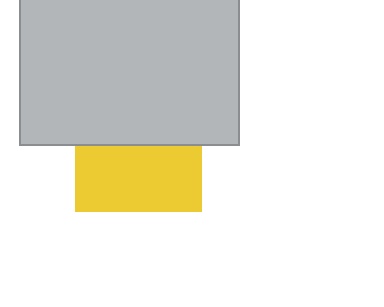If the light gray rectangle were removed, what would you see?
You would see the complete yellow square.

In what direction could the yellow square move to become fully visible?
The yellow square could move down. That would shift it out from behind the light gray rectangle entirely.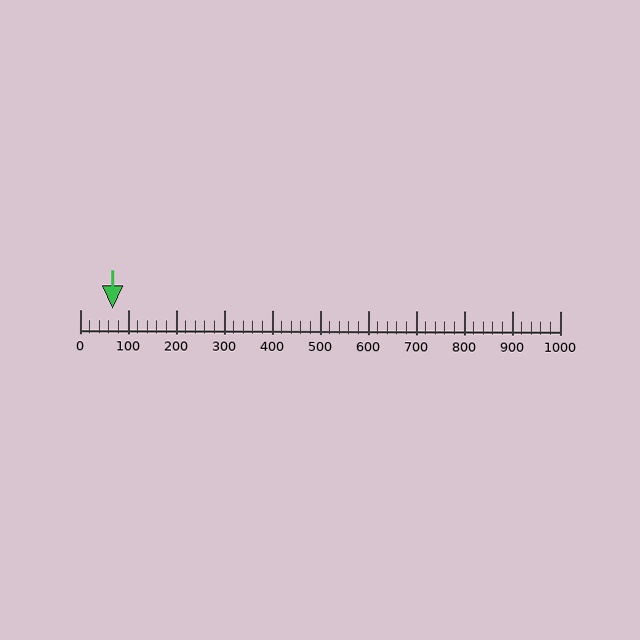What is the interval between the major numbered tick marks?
The major tick marks are spaced 100 units apart.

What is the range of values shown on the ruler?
The ruler shows values from 0 to 1000.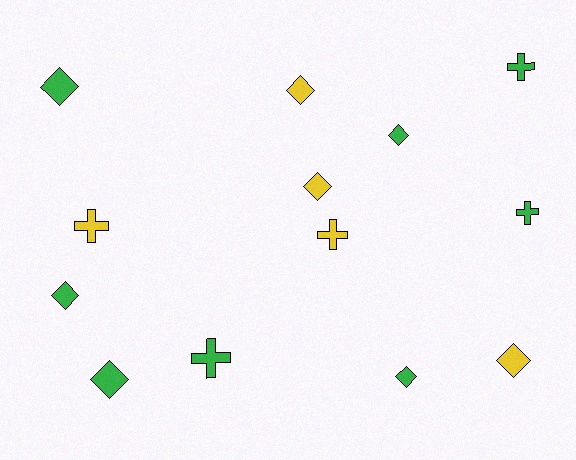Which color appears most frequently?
Green, with 8 objects.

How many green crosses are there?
There are 3 green crosses.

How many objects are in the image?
There are 13 objects.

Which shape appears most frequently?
Diamond, with 8 objects.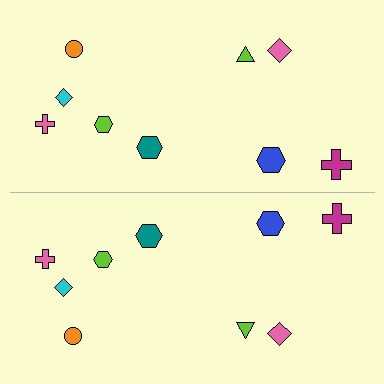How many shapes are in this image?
There are 18 shapes in this image.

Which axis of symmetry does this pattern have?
The pattern has a horizontal axis of symmetry running through the center of the image.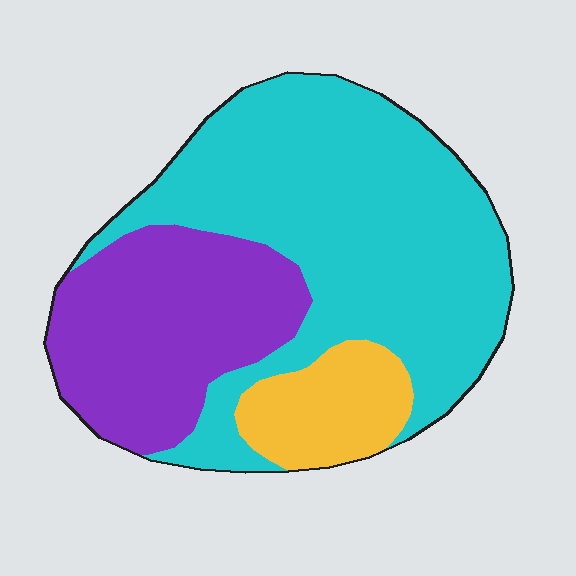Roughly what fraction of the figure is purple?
Purple covers about 30% of the figure.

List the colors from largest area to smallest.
From largest to smallest: cyan, purple, yellow.